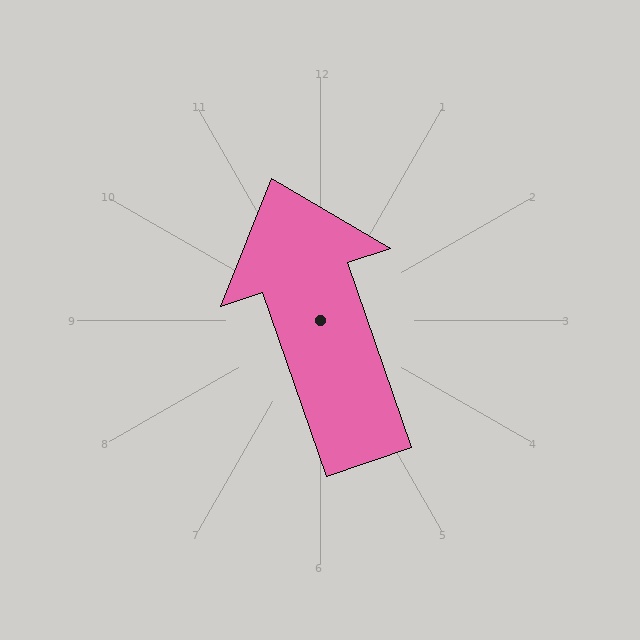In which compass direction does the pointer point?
North.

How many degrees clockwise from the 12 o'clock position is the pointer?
Approximately 341 degrees.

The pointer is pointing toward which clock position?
Roughly 11 o'clock.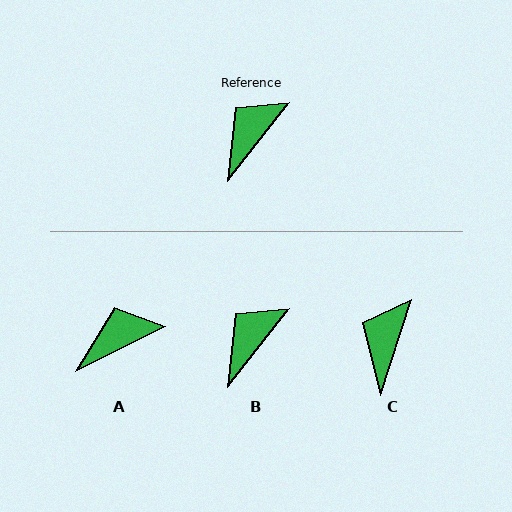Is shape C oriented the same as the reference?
No, it is off by about 21 degrees.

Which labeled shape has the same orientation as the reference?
B.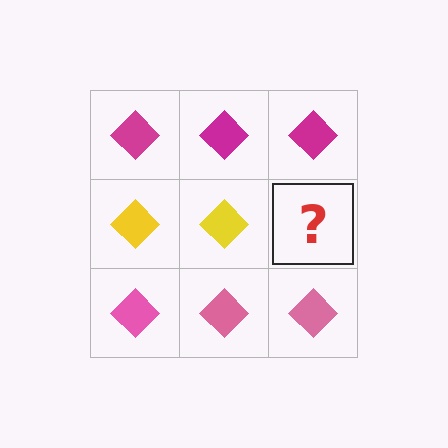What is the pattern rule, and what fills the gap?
The rule is that each row has a consistent color. The gap should be filled with a yellow diamond.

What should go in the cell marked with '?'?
The missing cell should contain a yellow diamond.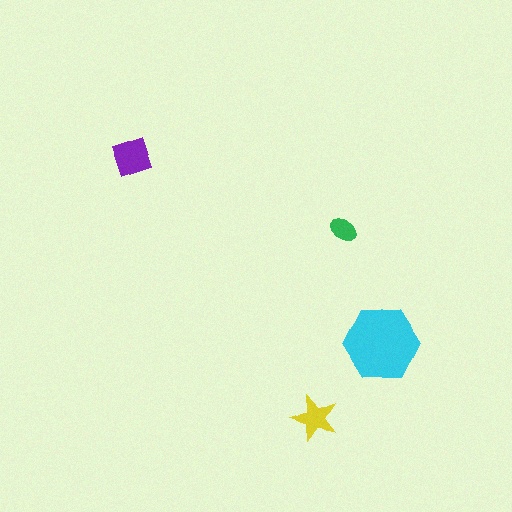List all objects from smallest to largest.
The green ellipse, the yellow star, the purple square, the cyan hexagon.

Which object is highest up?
The purple square is topmost.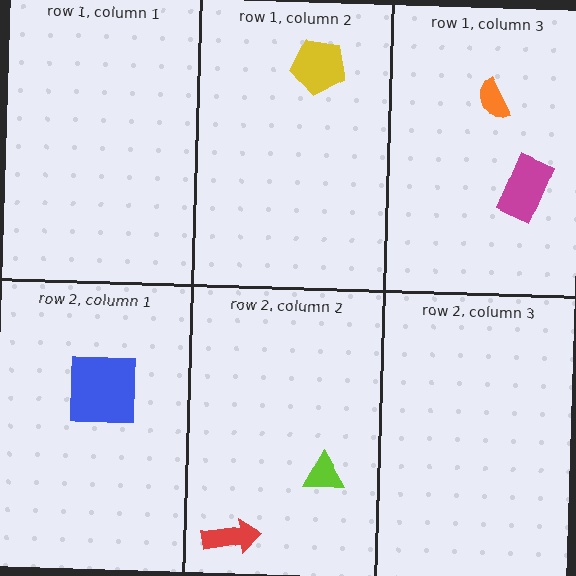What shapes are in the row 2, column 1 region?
The blue square.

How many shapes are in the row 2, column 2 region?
2.